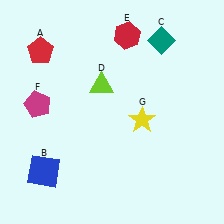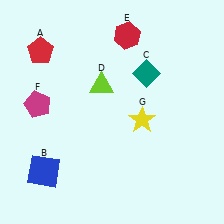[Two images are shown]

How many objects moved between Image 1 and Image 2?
1 object moved between the two images.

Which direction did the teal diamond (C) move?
The teal diamond (C) moved down.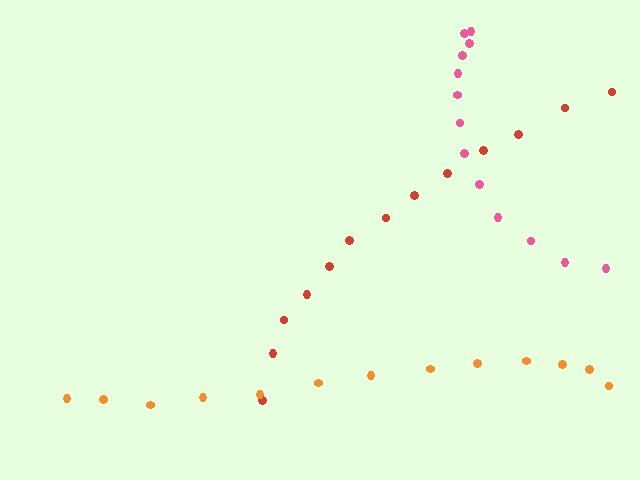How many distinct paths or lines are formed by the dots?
There are 3 distinct paths.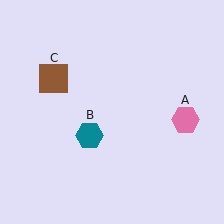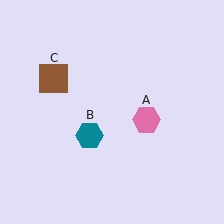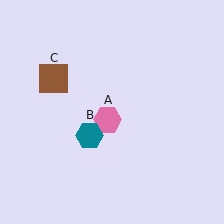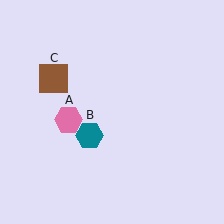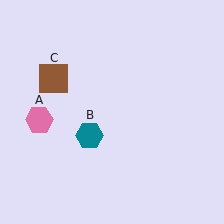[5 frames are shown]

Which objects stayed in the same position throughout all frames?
Teal hexagon (object B) and brown square (object C) remained stationary.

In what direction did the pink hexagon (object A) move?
The pink hexagon (object A) moved left.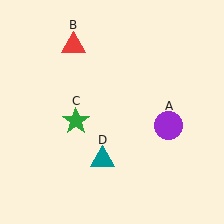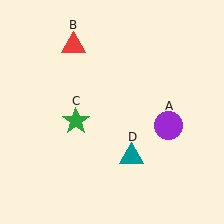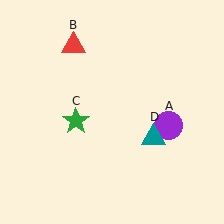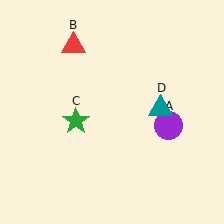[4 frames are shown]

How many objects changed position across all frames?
1 object changed position: teal triangle (object D).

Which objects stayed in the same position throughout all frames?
Purple circle (object A) and red triangle (object B) and green star (object C) remained stationary.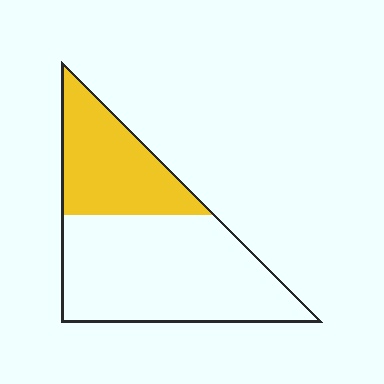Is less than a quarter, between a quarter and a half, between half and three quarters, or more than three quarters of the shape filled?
Between a quarter and a half.